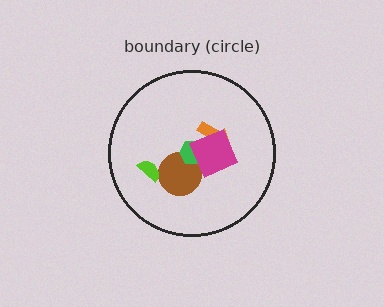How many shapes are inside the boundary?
5 inside, 0 outside.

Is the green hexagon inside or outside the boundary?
Inside.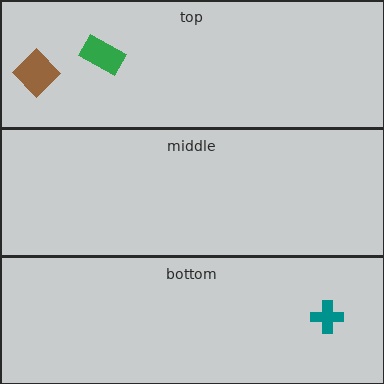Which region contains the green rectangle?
The top region.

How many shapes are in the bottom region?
1.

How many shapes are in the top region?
2.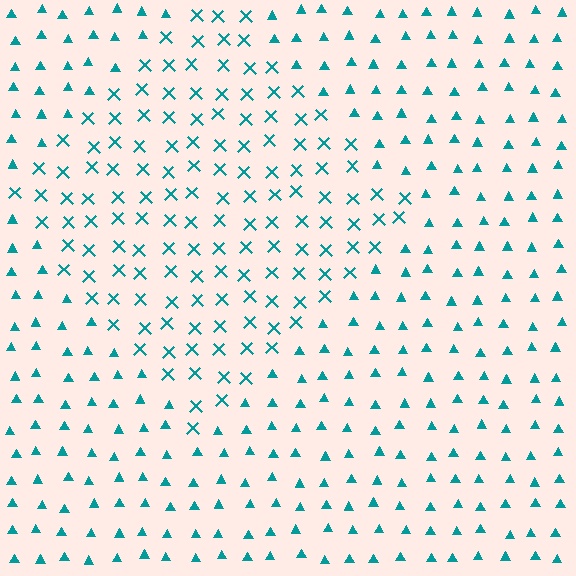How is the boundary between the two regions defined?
The boundary is defined by a change in element shape: X marks inside vs. triangles outside. All elements share the same color and spacing.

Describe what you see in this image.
The image is filled with small teal elements arranged in a uniform grid. A diamond-shaped region contains X marks, while the surrounding area contains triangles. The boundary is defined purely by the change in element shape.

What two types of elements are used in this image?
The image uses X marks inside the diamond region and triangles outside it.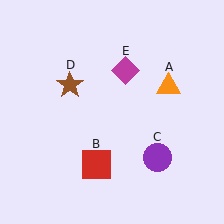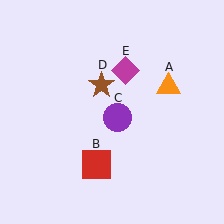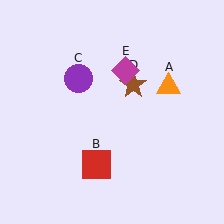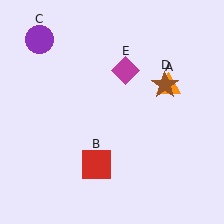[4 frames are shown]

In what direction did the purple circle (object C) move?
The purple circle (object C) moved up and to the left.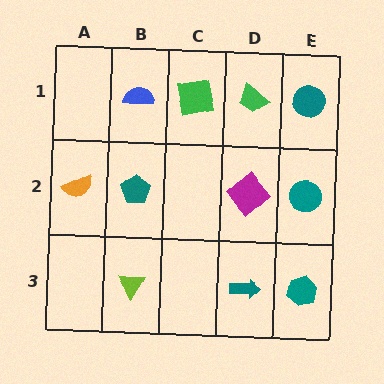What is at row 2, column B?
A teal pentagon.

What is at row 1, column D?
A green trapezoid.